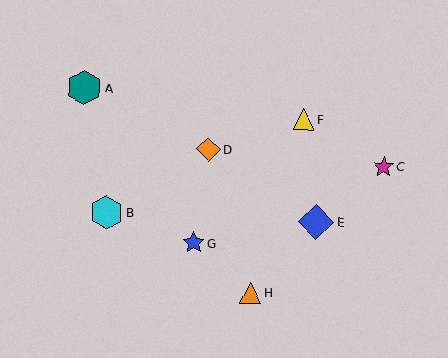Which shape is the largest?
The blue diamond (labeled E) is the largest.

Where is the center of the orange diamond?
The center of the orange diamond is at (208, 149).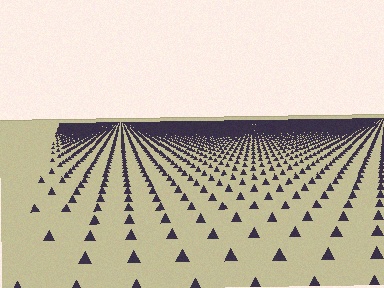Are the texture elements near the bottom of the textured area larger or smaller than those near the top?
Larger. Near the bottom, elements are closer to the viewer and appear at a bigger on-screen size.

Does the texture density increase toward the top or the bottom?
Density increases toward the top.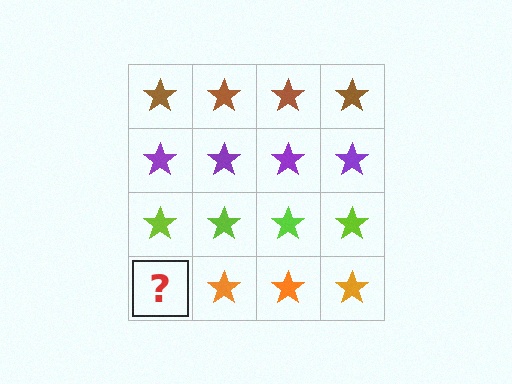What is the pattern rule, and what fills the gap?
The rule is that each row has a consistent color. The gap should be filled with an orange star.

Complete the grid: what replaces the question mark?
The question mark should be replaced with an orange star.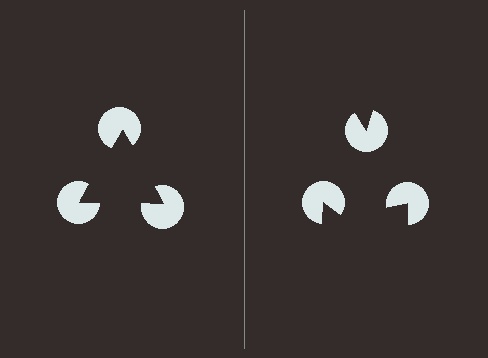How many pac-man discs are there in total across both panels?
6 — 3 on each side.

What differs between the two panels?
The pac-man discs are positioned identically on both sides; only the wedge orientations differ. On the left they align to a triangle; on the right they are misaligned.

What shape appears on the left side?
An illusory triangle.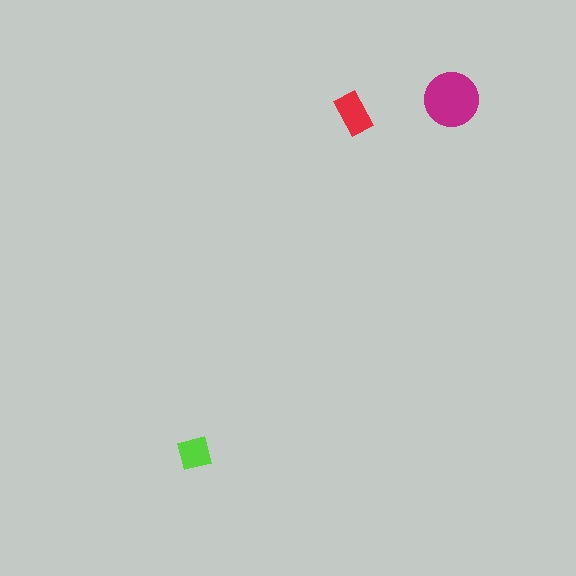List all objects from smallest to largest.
The lime square, the red rectangle, the magenta circle.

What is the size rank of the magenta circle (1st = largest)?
1st.